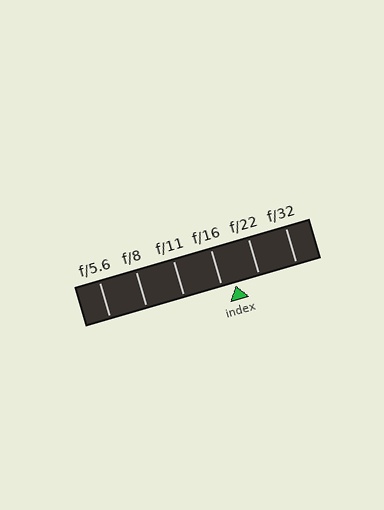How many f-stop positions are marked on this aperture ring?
There are 6 f-stop positions marked.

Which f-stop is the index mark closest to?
The index mark is closest to f/16.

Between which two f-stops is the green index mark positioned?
The index mark is between f/16 and f/22.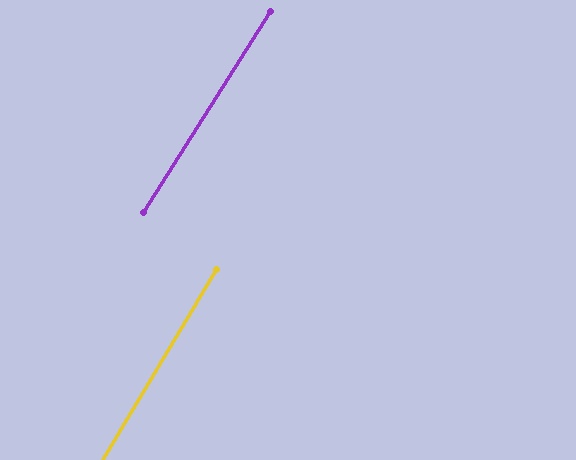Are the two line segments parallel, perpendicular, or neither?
Parallel — their directions differ by only 1.5°.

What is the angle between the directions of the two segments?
Approximately 1 degree.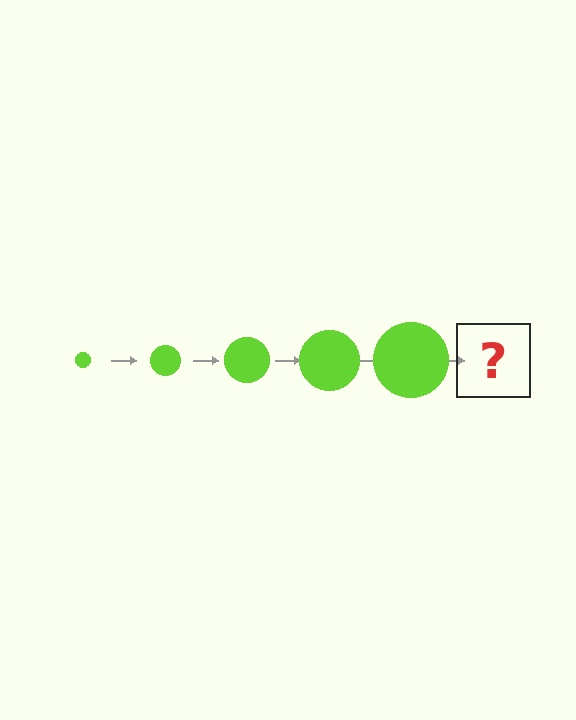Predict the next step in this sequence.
The next step is a lime circle, larger than the previous one.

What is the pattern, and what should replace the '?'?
The pattern is that the circle gets progressively larger each step. The '?' should be a lime circle, larger than the previous one.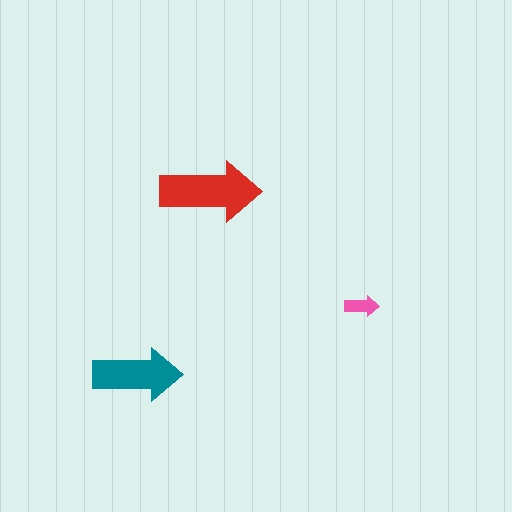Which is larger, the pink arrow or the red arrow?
The red one.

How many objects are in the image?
There are 3 objects in the image.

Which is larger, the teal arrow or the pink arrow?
The teal one.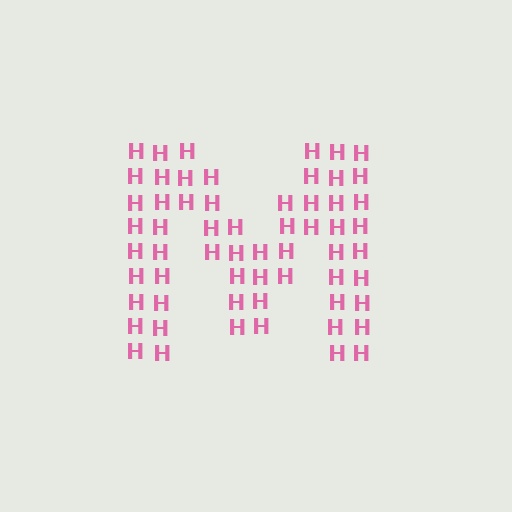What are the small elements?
The small elements are letter H's.